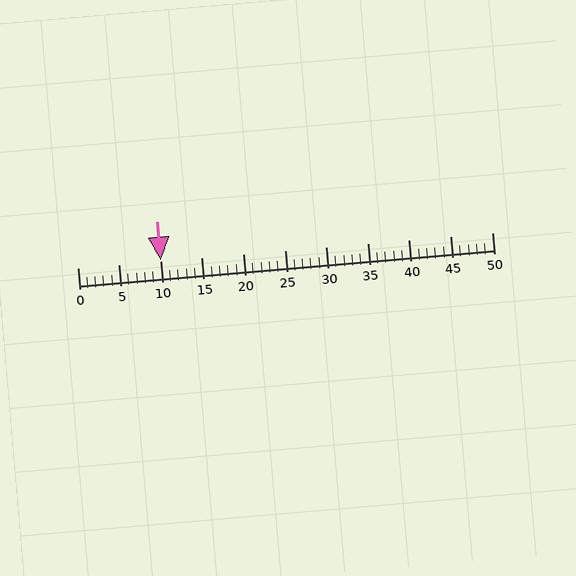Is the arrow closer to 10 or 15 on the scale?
The arrow is closer to 10.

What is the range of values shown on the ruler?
The ruler shows values from 0 to 50.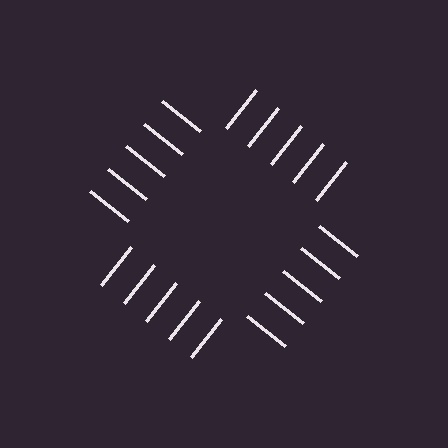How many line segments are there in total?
20 — 5 along each of the 4 edges.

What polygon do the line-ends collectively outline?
An illusory square — the line segments terminate on its edges but no continuous stroke is drawn.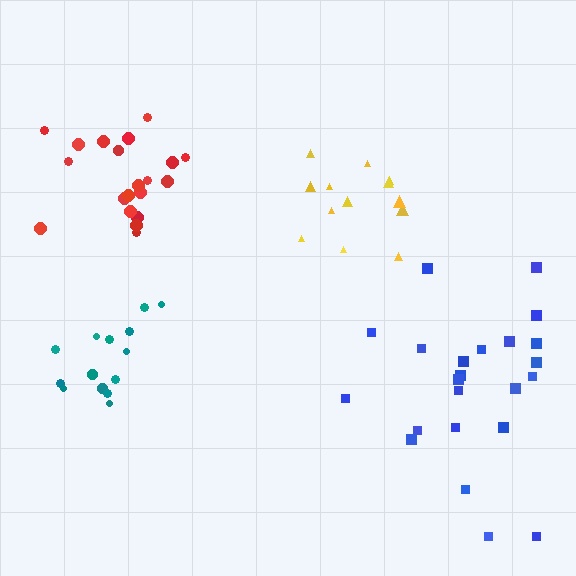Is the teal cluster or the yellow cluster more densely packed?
Teal.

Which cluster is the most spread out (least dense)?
Blue.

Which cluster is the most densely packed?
Teal.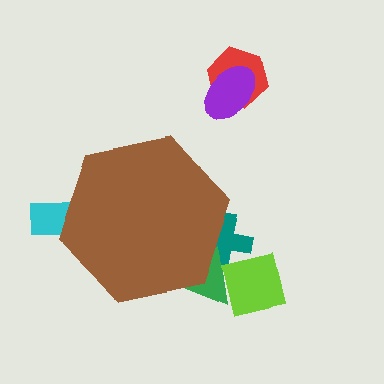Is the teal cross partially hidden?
Yes, the teal cross is partially hidden behind the brown hexagon.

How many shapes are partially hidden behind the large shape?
3 shapes are partially hidden.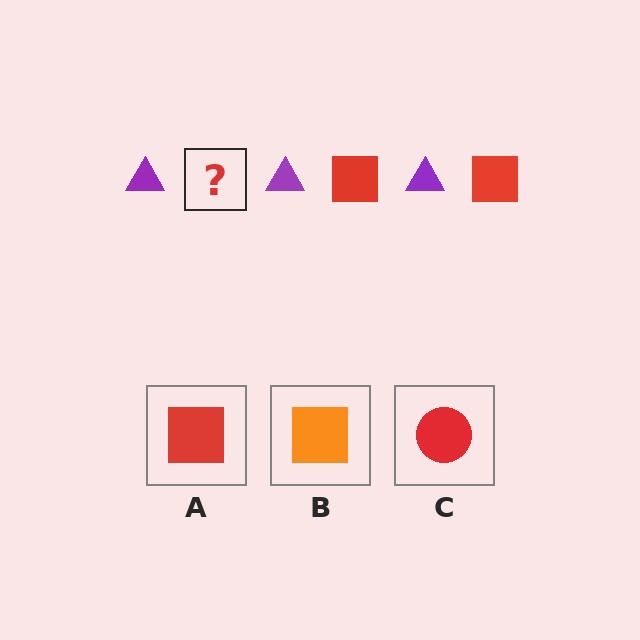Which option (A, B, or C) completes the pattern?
A.